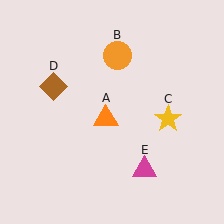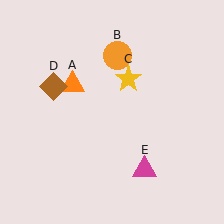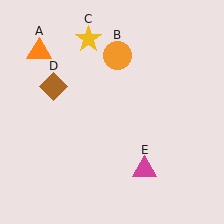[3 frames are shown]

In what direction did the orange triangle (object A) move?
The orange triangle (object A) moved up and to the left.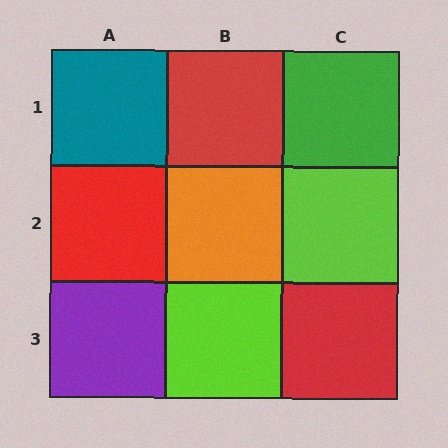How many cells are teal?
1 cell is teal.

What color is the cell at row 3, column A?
Purple.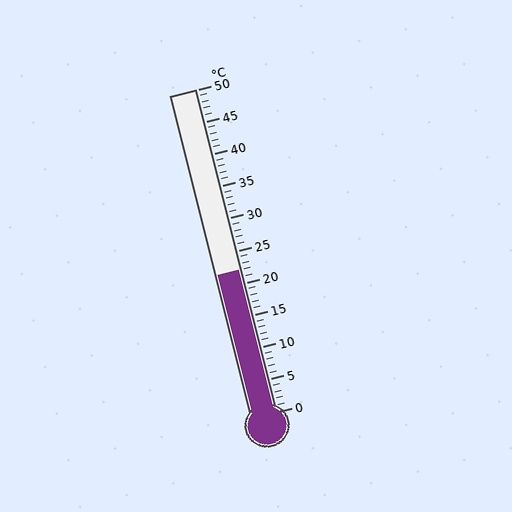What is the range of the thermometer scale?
The thermometer scale ranges from 0°C to 50°C.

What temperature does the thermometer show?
The thermometer shows approximately 22°C.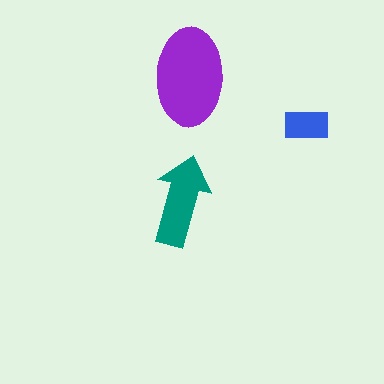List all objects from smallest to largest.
The blue rectangle, the teal arrow, the purple ellipse.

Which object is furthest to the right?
The blue rectangle is rightmost.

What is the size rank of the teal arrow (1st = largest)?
2nd.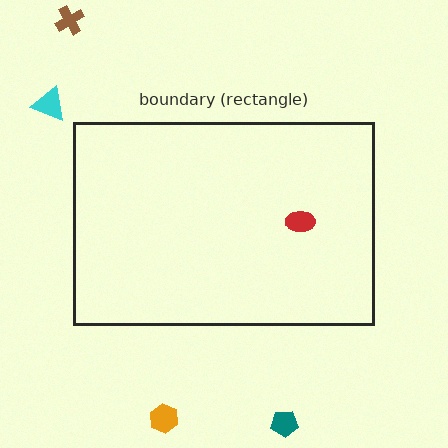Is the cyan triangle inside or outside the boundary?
Outside.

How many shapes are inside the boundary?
1 inside, 4 outside.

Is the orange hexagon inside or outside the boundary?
Outside.